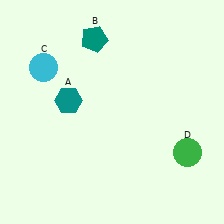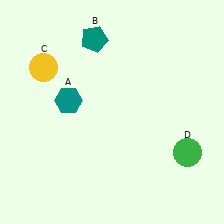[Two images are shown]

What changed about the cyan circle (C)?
In Image 1, C is cyan. In Image 2, it changed to yellow.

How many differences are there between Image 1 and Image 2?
There is 1 difference between the two images.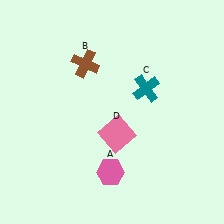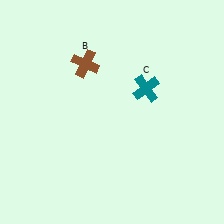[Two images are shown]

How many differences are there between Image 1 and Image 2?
There are 2 differences between the two images.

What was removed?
The pink square (D), the pink hexagon (A) were removed in Image 2.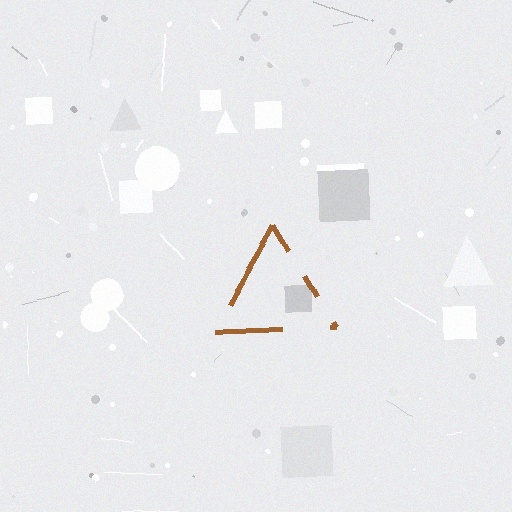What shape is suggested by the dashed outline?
The dashed outline suggests a triangle.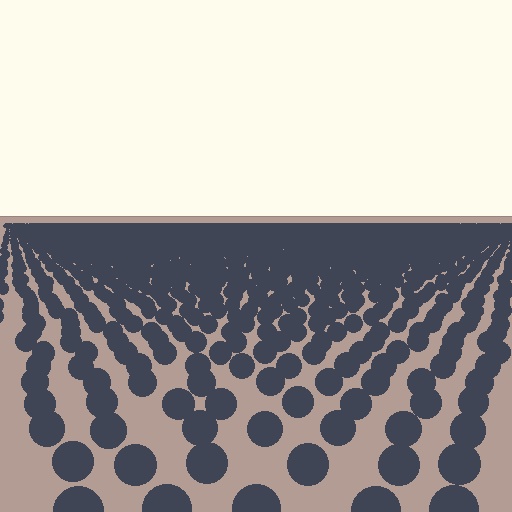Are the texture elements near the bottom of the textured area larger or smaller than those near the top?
Larger. Near the bottom, elements are closer to the viewer and appear at a bigger on-screen size.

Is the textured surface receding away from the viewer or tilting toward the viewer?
The surface is receding away from the viewer. Texture elements get smaller and denser toward the top.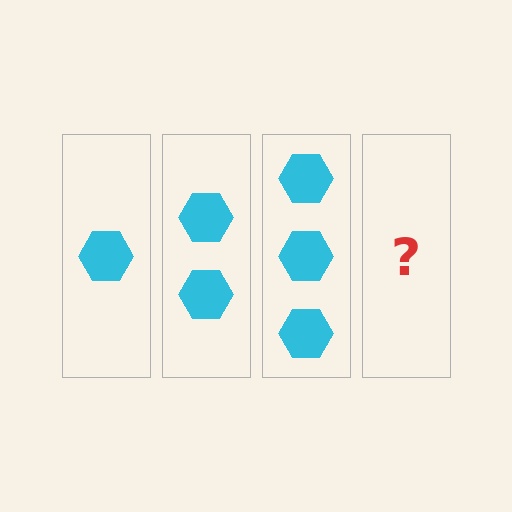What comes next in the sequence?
The next element should be 4 hexagons.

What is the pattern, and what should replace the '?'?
The pattern is that each step adds one more hexagon. The '?' should be 4 hexagons.